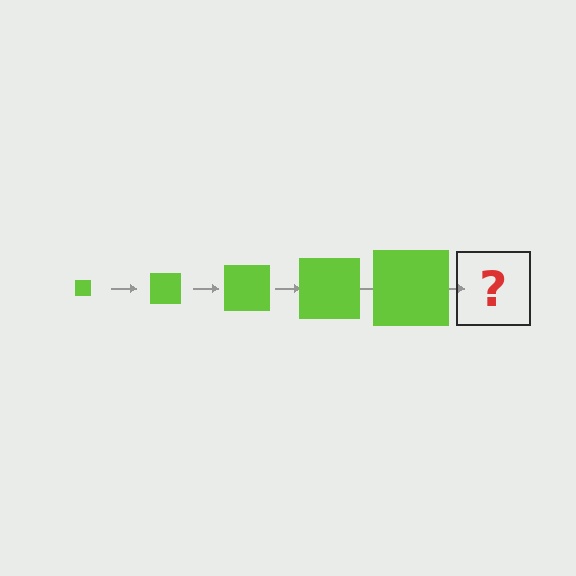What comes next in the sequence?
The next element should be a lime square, larger than the previous one.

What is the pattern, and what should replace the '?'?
The pattern is that the square gets progressively larger each step. The '?' should be a lime square, larger than the previous one.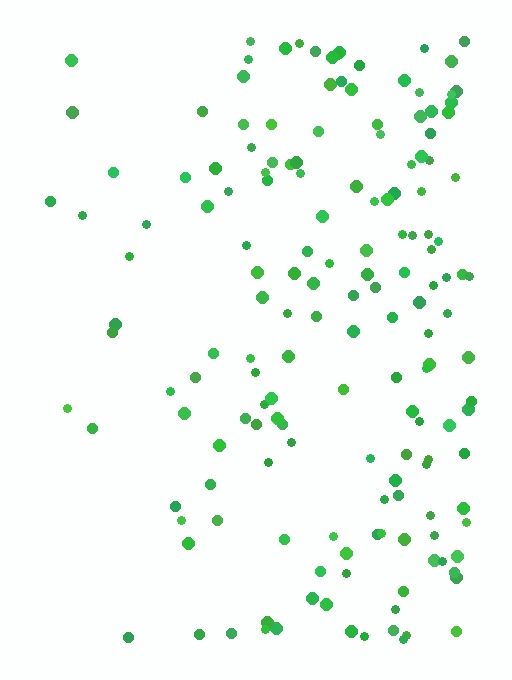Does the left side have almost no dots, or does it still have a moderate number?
Still a moderate number, just noticeably fewer than the right.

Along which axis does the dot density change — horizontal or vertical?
Horizontal.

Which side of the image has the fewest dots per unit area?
The left.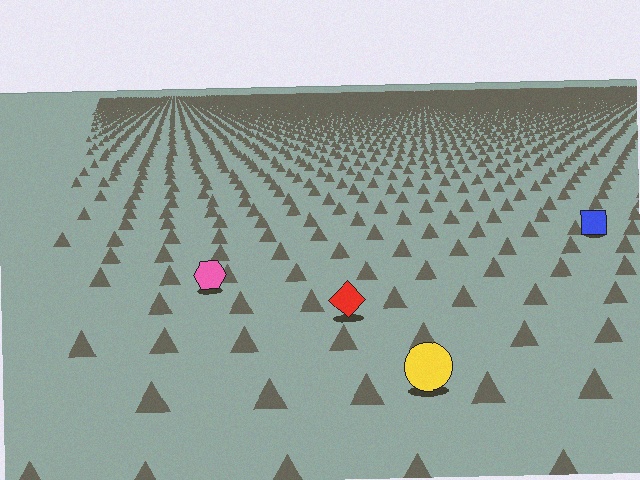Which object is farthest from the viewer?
The blue square is farthest from the viewer. It appears smaller and the ground texture around it is denser.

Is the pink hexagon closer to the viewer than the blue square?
Yes. The pink hexagon is closer — you can tell from the texture gradient: the ground texture is coarser near it.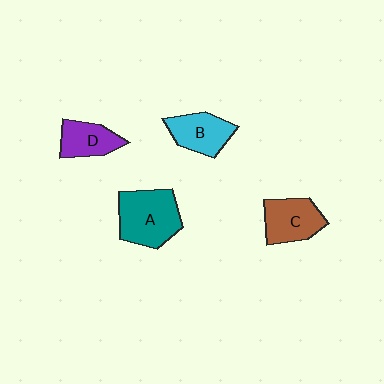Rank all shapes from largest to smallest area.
From largest to smallest: A (teal), C (brown), B (cyan), D (purple).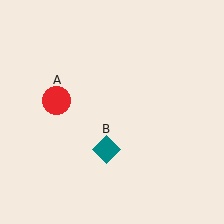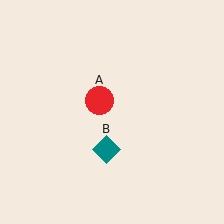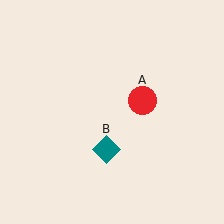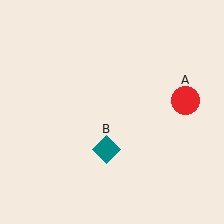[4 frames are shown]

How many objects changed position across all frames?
1 object changed position: red circle (object A).